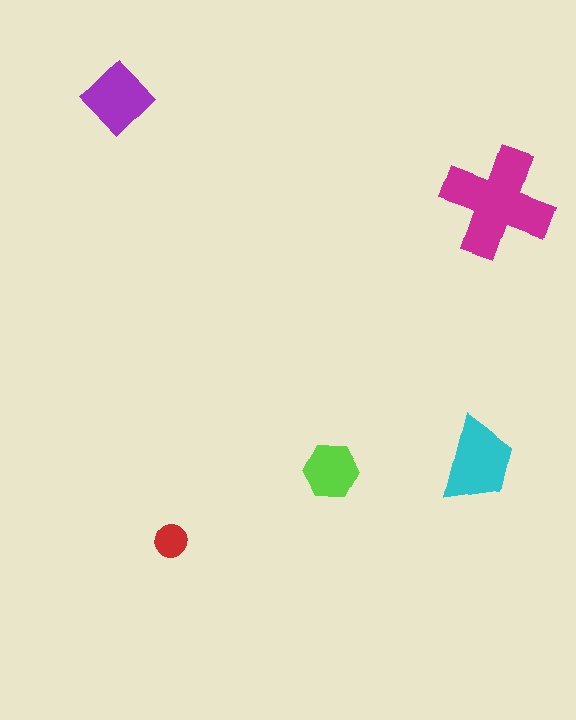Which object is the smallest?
The red circle.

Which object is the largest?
The magenta cross.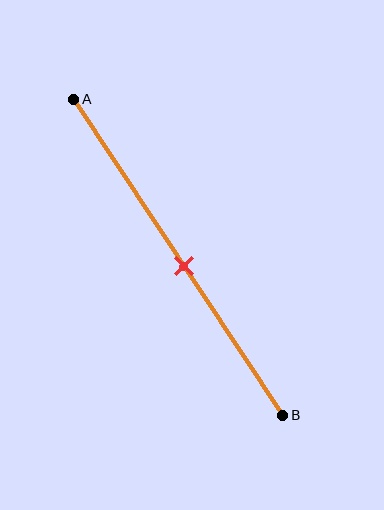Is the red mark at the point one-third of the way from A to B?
No, the mark is at about 55% from A, not at the 33% one-third point.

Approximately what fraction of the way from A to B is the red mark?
The red mark is approximately 55% of the way from A to B.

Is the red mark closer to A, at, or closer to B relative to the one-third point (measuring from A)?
The red mark is closer to point B than the one-third point of segment AB.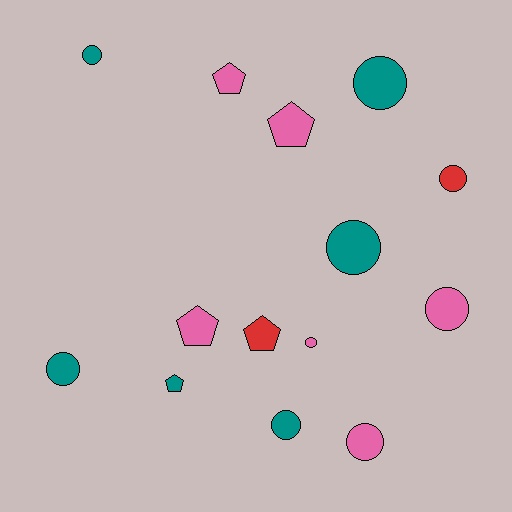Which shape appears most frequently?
Circle, with 9 objects.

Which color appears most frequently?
Pink, with 6 objects.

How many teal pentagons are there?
There is 1 teal pentagon.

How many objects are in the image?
There are 14 objects.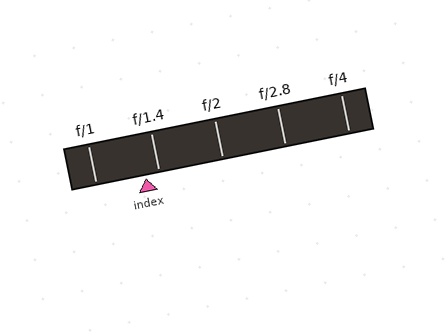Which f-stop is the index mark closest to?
The index mark is closest to f/1.4.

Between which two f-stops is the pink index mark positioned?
The index mark is between f/1 and f/1.4.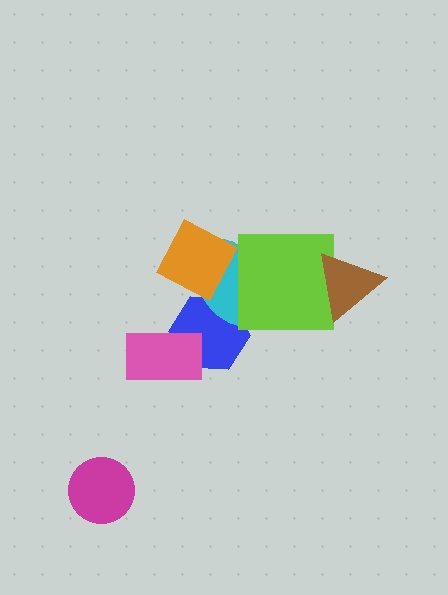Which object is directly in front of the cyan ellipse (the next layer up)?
The orange diamond is directly in front of the cyan ellipse.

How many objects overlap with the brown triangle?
1 object overlaps with the brown triangle.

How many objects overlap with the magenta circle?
0 objects overlap with the magenta circle.